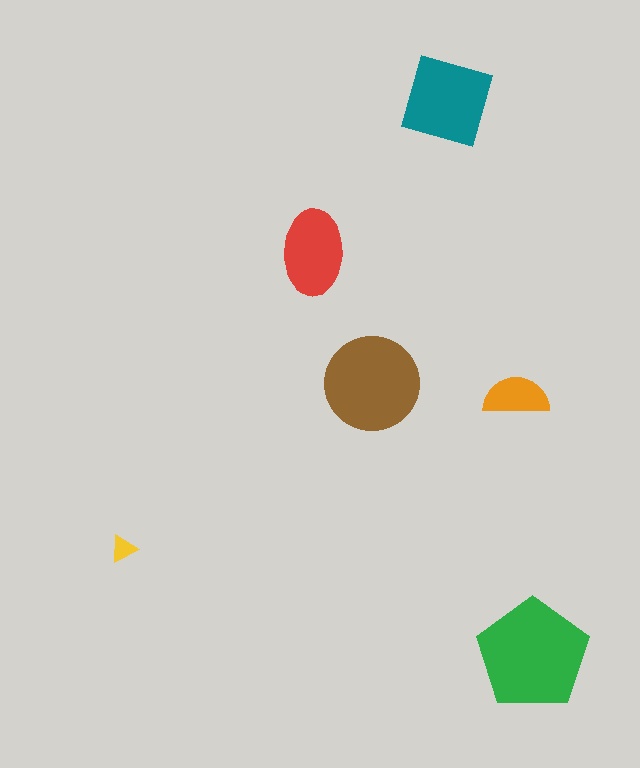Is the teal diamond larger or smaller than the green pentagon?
Smaller.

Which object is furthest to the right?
The green pentagon is rightmost.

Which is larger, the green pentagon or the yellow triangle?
The green pentagon.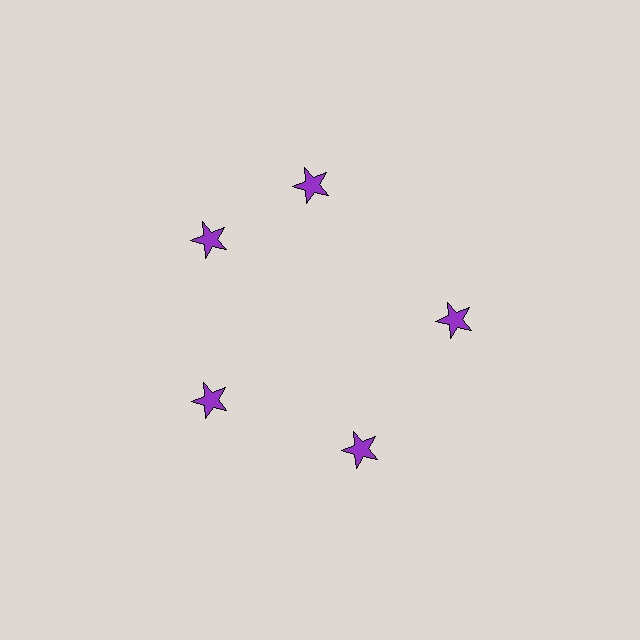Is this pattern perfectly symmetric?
No. The 5 purple stars are arranged in a ring, but one element near the 1 o'clock position is rotated out of alignment along the ring, breaking the 5-fold rotational symmetry.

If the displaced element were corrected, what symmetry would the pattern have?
It would have 5-fold rotational symmetry — the pattern would map onto itself every 72 degrees.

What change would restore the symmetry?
The symmetry would be restored by rotating it back into even spacing with its neighbors so that all 5 stars sit at equal angles and equal distance from the center.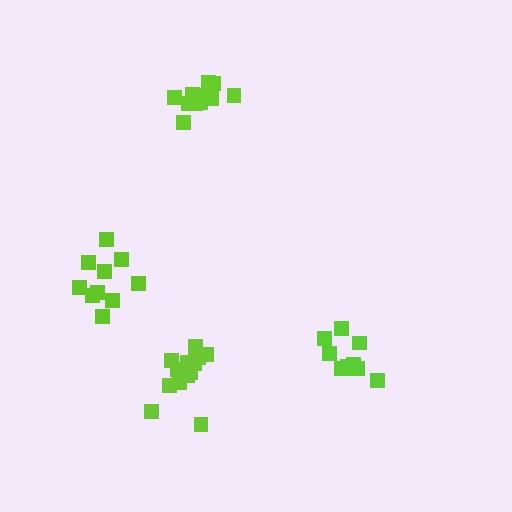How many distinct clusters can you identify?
There are 4 distinct clusters.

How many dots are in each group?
Group 1: 10 dots, Group 2: 10 dots, Group 3: 15 dots, Group 4: 12 dots (47 total).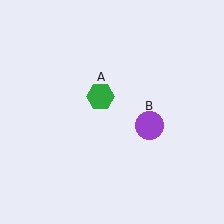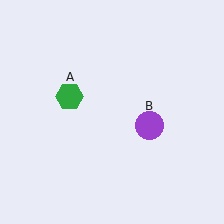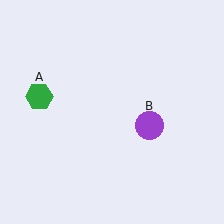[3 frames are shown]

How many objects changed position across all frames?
1 object changed position: green hexagon (object A).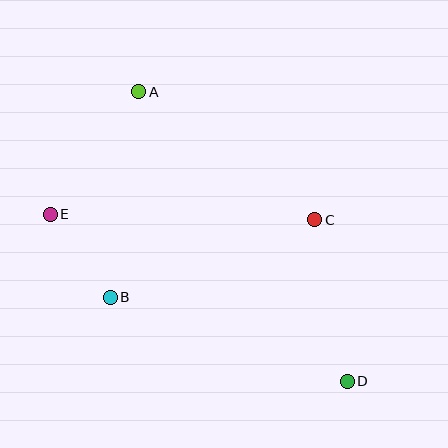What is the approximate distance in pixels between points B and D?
The distance between B and D is approximately 252 pixels.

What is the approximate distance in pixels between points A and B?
The distance between A and B is approximately 207 pixels.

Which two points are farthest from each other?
Points A and D are farthest from each other.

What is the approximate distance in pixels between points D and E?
The distance between D and E is approximately 341 pixels.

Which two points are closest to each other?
Points B and E are closest to each other.